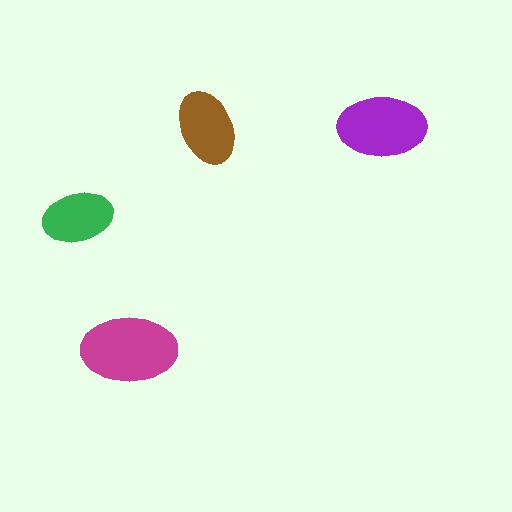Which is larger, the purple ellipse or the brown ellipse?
The purple one.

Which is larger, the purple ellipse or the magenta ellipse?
The magenta one.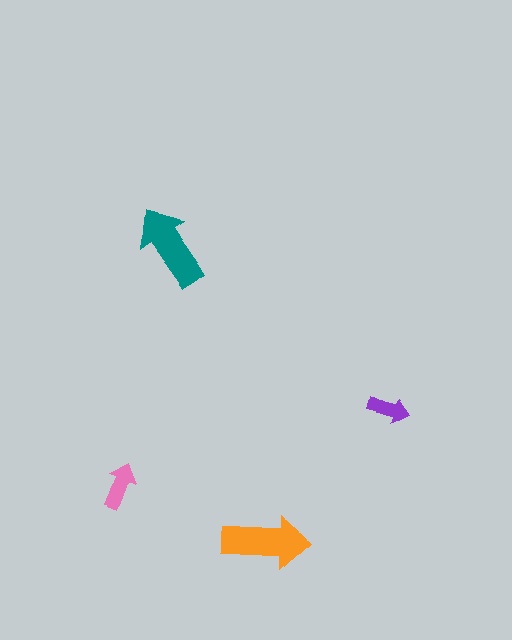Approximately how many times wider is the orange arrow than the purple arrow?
About 2 times wider.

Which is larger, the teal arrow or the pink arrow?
The teal one.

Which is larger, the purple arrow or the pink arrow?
The pink one.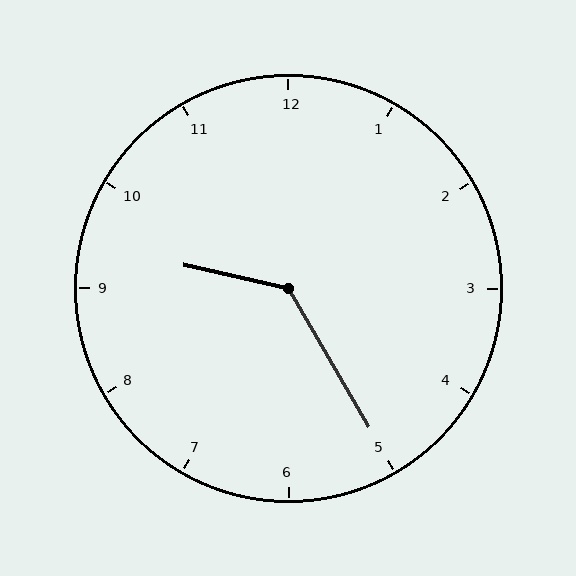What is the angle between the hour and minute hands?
Approximately 132 degrees.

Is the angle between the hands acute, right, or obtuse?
It is obtuse.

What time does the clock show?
9:25.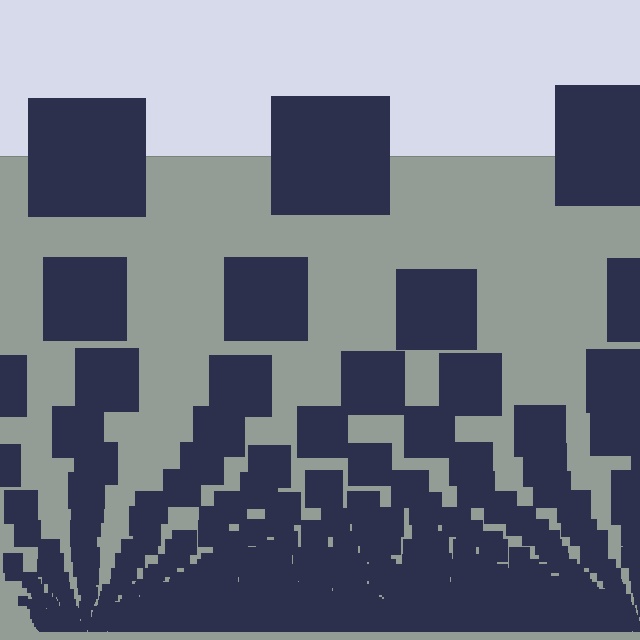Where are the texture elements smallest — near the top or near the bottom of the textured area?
Near the bottom.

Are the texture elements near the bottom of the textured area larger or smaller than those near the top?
Smaller. The gradient is inverted — elements near the bottom are smaller and denser.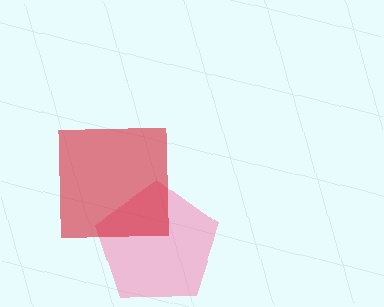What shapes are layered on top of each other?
The layered shapes are: a pink pentagon, a red square.